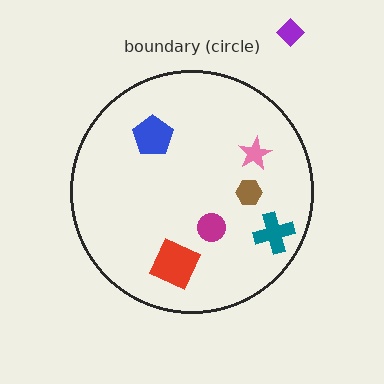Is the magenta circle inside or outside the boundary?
Inside.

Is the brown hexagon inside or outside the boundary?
Inside.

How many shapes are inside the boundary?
6 inside, 1 outside.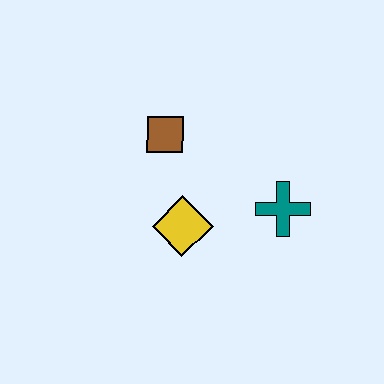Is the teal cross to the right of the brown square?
Yes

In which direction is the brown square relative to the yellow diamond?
The brown square is above the yellow diamond.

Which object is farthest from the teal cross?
The brown square is farthest from the teal cross.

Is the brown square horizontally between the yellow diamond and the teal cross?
No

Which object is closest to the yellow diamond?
The brown square is closest to the yellow diamond.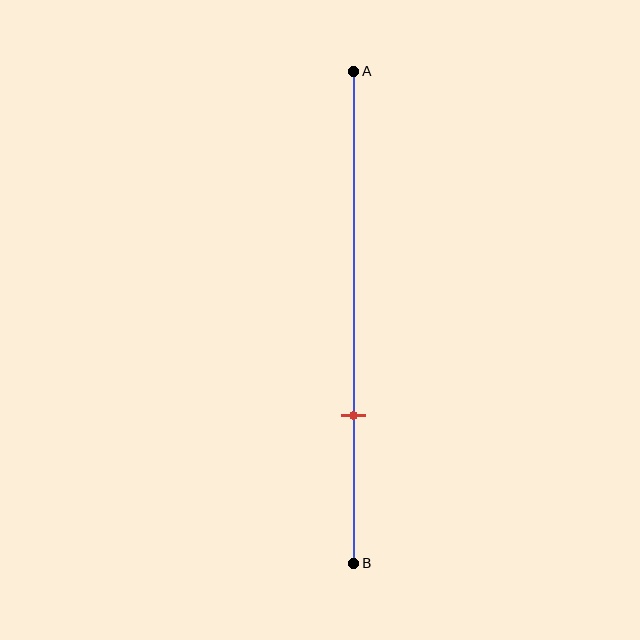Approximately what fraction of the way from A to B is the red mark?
The red mark is approximately 70% of the way from A to B.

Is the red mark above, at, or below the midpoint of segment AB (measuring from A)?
The red mark is below the midpoint of segment AB.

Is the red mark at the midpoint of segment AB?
No, the mark is at about 70% from A, not at the 50% midpoint.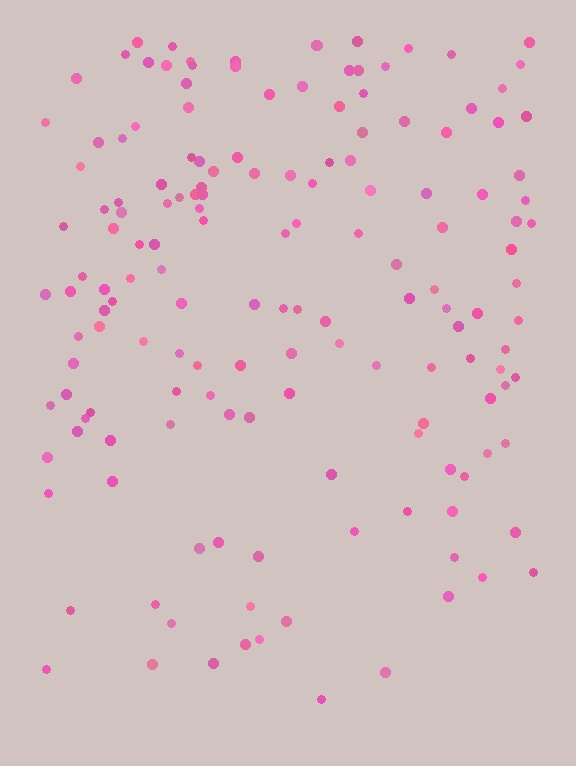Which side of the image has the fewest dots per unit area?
The bottom.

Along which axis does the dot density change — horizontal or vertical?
Vertical.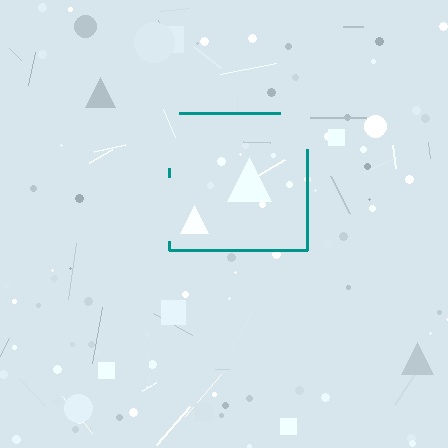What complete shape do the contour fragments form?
The contour fragments form a square.